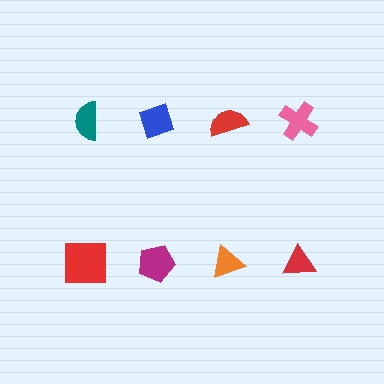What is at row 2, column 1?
A red square.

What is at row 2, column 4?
A red triangle.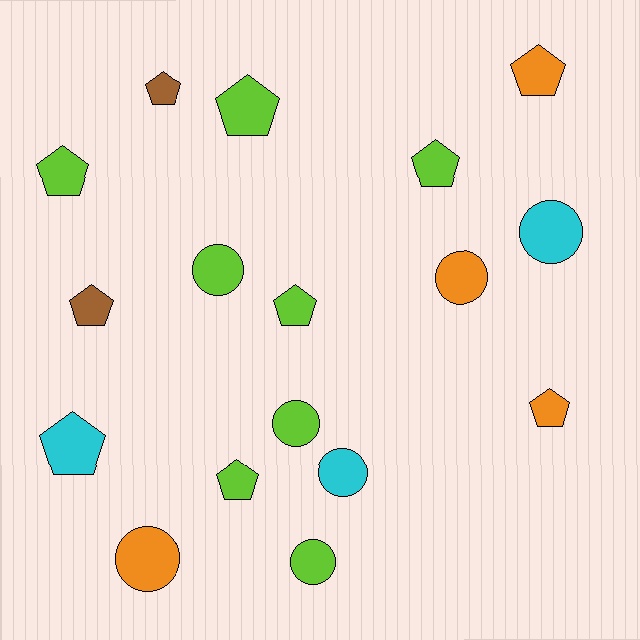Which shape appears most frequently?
Pentagon, with 10 objects.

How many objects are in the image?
There are 17 objects.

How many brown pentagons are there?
There are 2 brown pentagons.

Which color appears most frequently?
Lime, with 8 objects.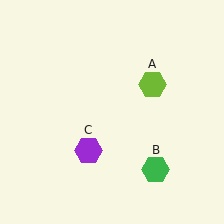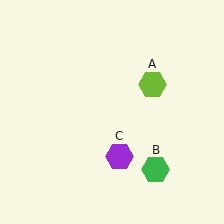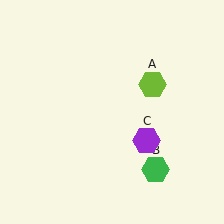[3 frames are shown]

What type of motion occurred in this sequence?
The purple hexagon (object C) rotated counterclockwise around the center of the scene.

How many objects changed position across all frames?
1 object changed position: purple hexagon (object C).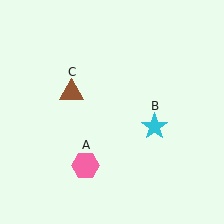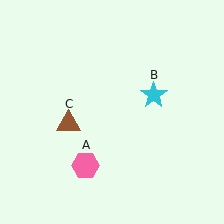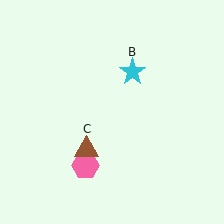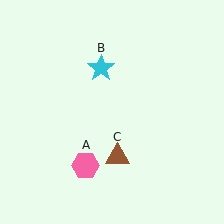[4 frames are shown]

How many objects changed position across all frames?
2 objects changed position: cyan star (object B), brown triangle (object C).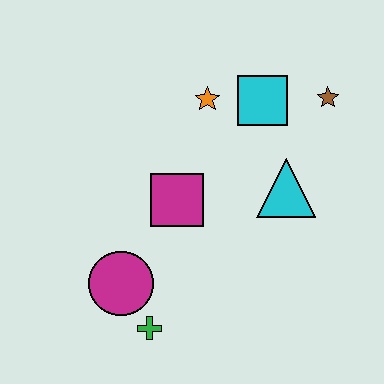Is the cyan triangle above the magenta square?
Yes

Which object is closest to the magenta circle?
The green cross is closest to the magenta circle.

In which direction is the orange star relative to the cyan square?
The orange star is to the left of the cyan square.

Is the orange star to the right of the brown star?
No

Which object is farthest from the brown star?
The green cross is farthest from the brown star.